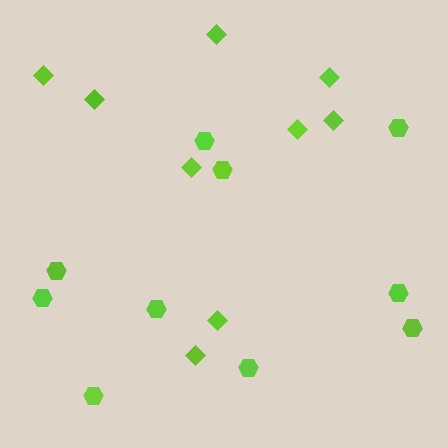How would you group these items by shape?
There are 2 groups: one group of diamonds (9) and one group of hexagons (10).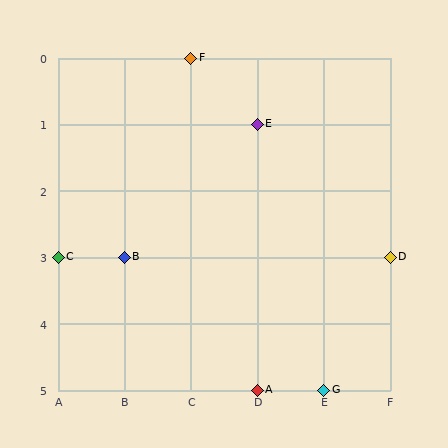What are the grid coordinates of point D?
Point D is at grid coordinates (F, 3).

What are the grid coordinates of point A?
Point A is at grid coordinates (D, 5).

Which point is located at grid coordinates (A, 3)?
Point C is at (A, 3).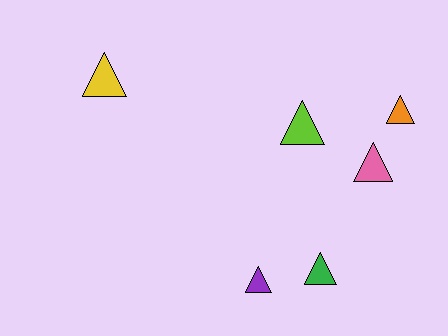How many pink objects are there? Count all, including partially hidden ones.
There is 1 pink object.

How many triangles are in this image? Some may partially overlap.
There are 6 triangles.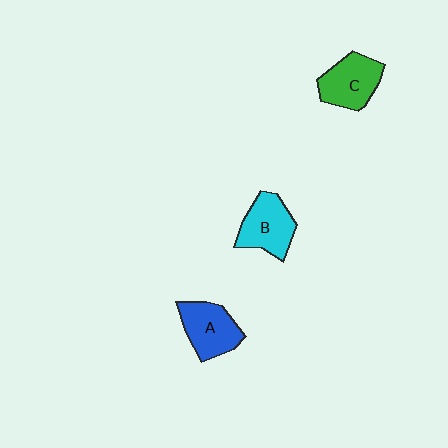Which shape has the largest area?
Shape B (cyan).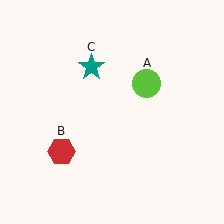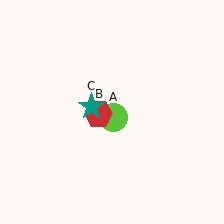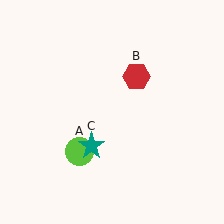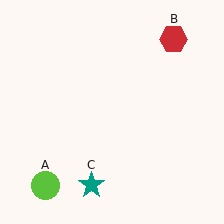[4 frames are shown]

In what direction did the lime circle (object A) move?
The lime circle (object A) moved down and to the left.